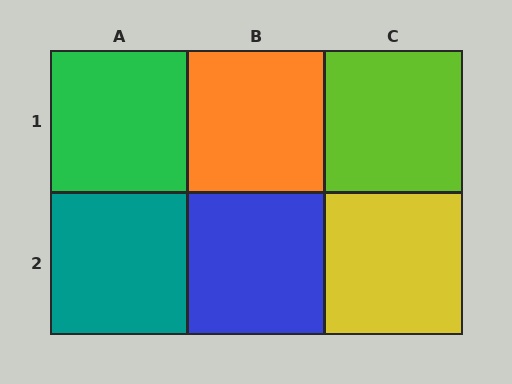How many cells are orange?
1 cell is orange.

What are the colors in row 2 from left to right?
Teal, blue, yellow.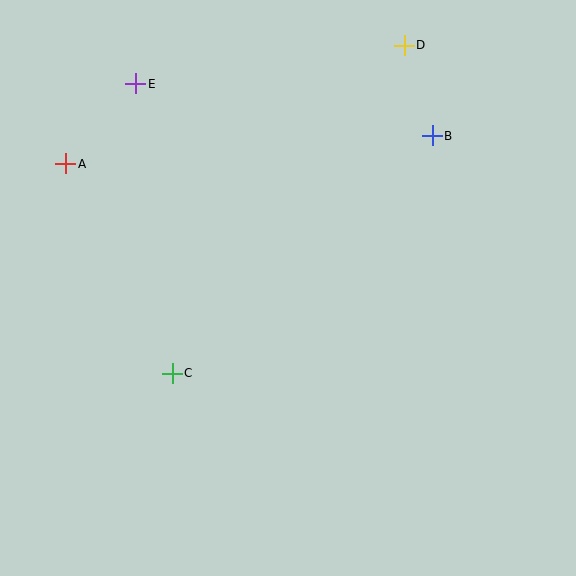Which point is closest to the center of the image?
Point C at (172, 373) is closest to the center.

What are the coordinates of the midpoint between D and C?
The midpoint between D and C is at (288, 209).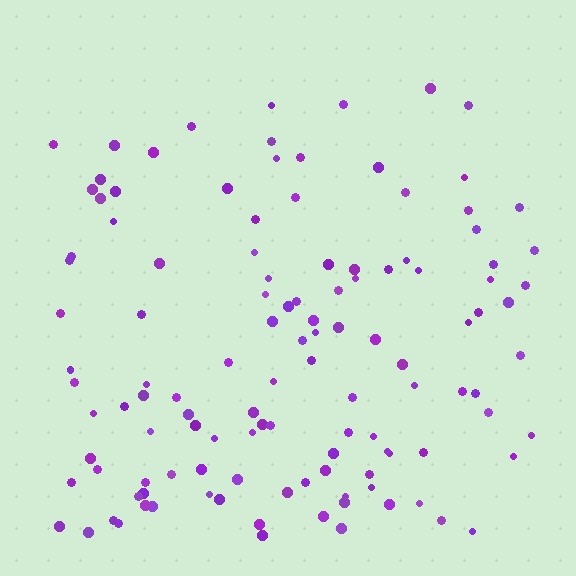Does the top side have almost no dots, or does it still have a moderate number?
Still a moderate number, just noticeably fewer than the bottom.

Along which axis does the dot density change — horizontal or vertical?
Vertical.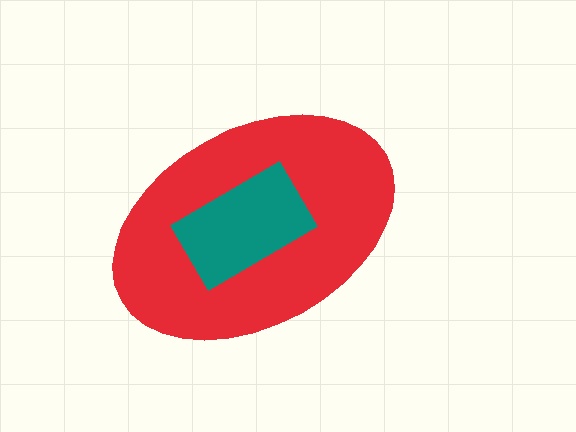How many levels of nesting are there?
2.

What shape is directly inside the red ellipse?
The teal rectangle.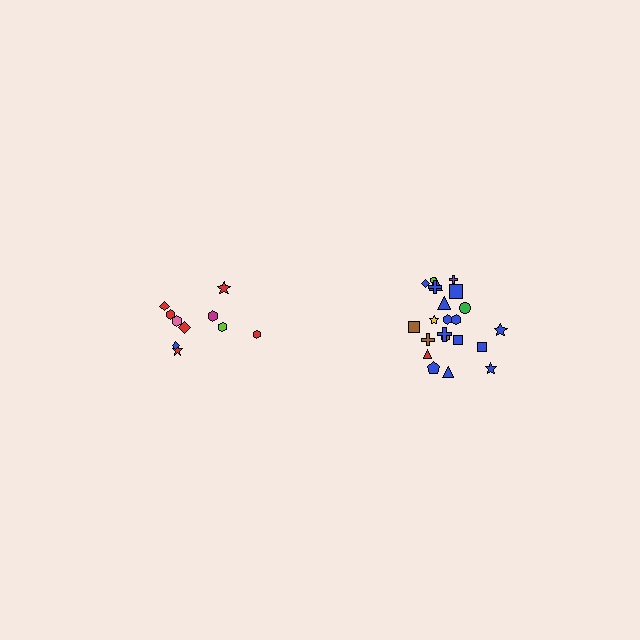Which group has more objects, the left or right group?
The right group.